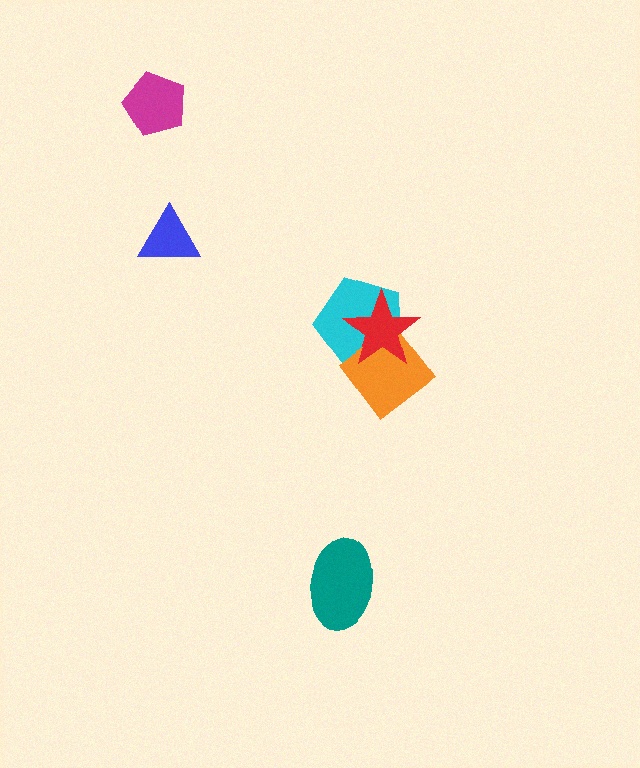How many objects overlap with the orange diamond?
2 objects overlap with the orange diamond.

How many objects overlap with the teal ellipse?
0 objects overlap with the teal ellipse.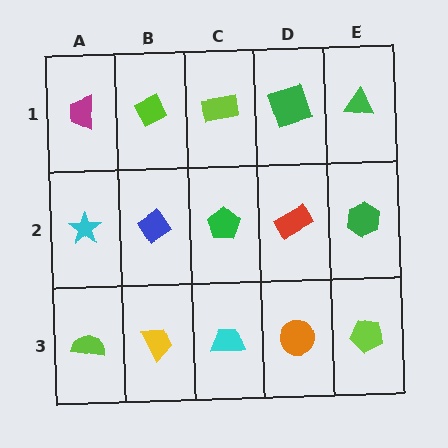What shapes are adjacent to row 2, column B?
A lime diamond (row 1, column B), a yellow trapezoid (row 3, column B), a cyan star (row 2, column A), a green pentagon (row 2, column C).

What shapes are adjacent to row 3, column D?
A red rectangle (row 2, column D), a cyan trapezoid (row 3, column C), a lime pentagon (row 3, column E).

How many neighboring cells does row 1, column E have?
2.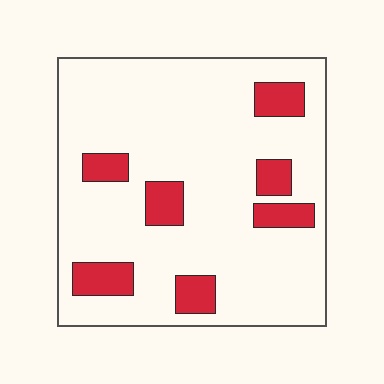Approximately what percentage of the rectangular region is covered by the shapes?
Approximately 15%.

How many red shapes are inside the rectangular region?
7.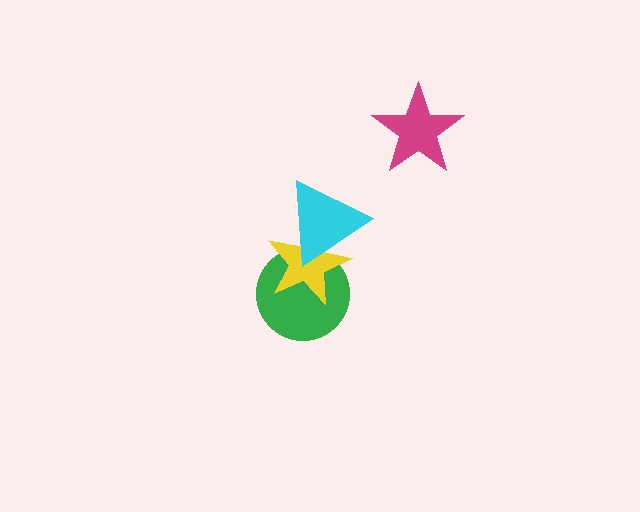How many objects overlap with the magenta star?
0 objects overlap with the magenta star.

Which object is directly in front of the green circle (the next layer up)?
The yellow star is directly in front of the green circle.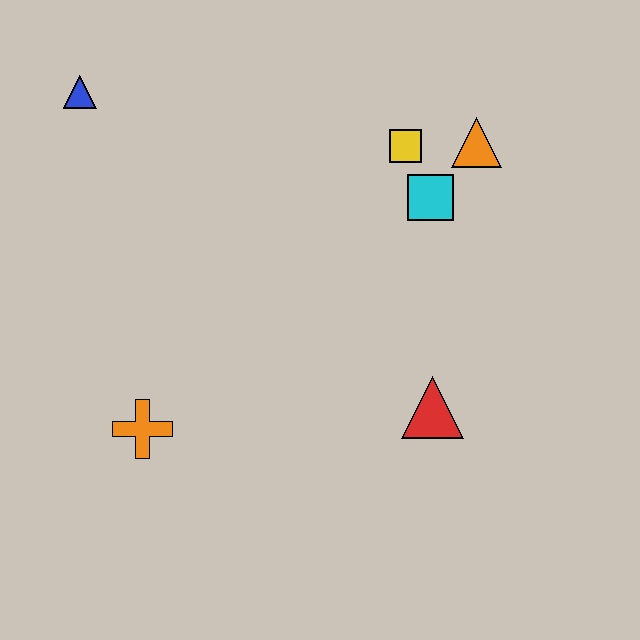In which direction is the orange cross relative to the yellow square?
The orange cross is below the yellow square.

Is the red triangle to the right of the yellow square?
Yes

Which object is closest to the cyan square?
The yellow square is closest to the cyan square.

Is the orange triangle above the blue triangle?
No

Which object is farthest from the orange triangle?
The orange cross is farthest from the orange triangle.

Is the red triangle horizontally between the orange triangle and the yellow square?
Yes